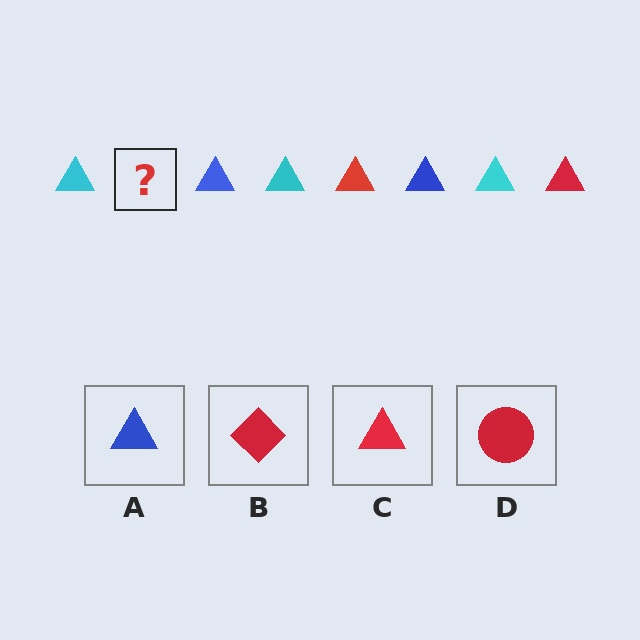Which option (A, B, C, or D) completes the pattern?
C.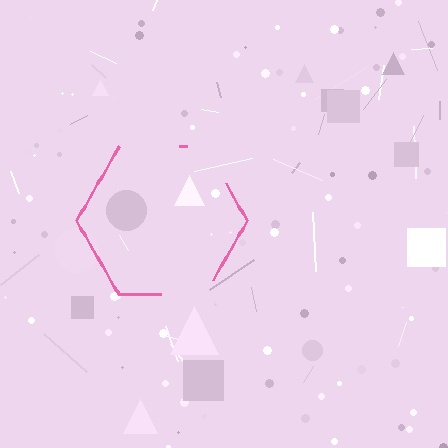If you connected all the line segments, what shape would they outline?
They would outline a hexagon.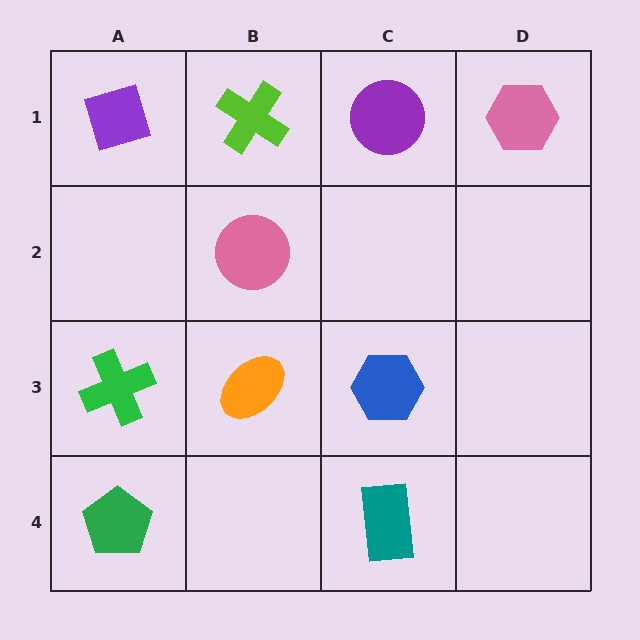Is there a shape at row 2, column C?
No, that cell is empty.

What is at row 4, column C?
A teal rectangle.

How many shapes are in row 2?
1 shape.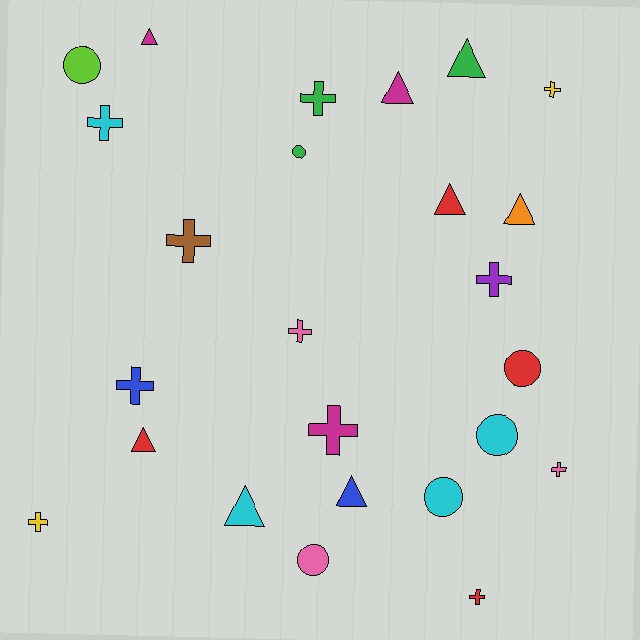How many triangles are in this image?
There are 8 triangles.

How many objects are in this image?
There are 25 objects.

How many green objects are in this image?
There are 3 green objects.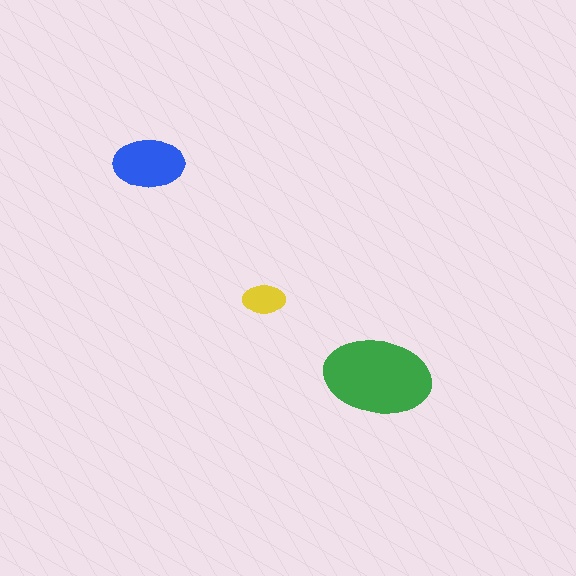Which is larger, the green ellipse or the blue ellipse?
The green one.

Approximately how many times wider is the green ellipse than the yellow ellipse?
About 2.5 times wider.